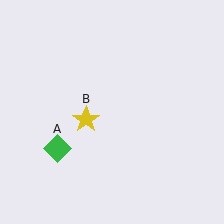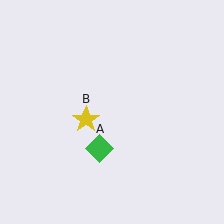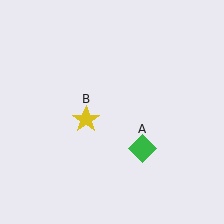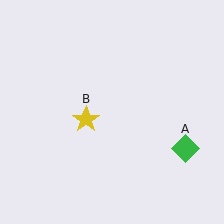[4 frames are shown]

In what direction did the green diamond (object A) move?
The green diamond (object A) moved right.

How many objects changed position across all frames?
1 object changed position: green diamond (object A).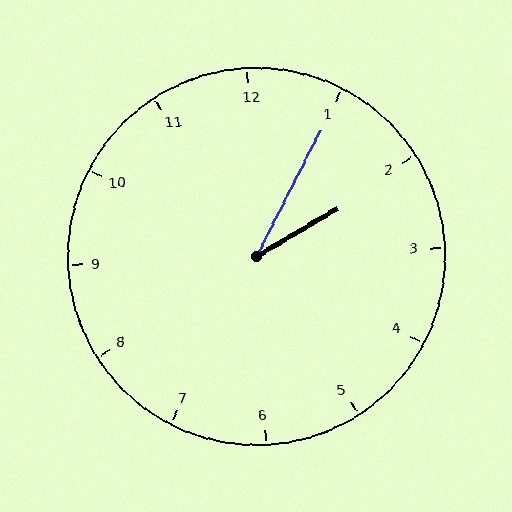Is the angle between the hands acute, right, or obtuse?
It is acute.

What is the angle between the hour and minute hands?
Approximately 32 degrees.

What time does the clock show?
2:05.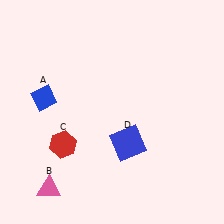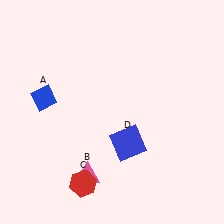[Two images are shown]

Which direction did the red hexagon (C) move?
The red hexagon (C) moved down.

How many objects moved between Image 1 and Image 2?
2 objects moved between the two images.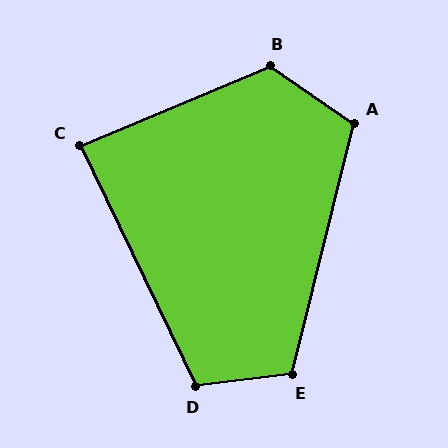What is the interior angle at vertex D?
Approximately 108 degrees (obtuse).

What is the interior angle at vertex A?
Approximately 111 degrees (obtuse).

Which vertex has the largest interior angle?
B, at approximately 123 degrees.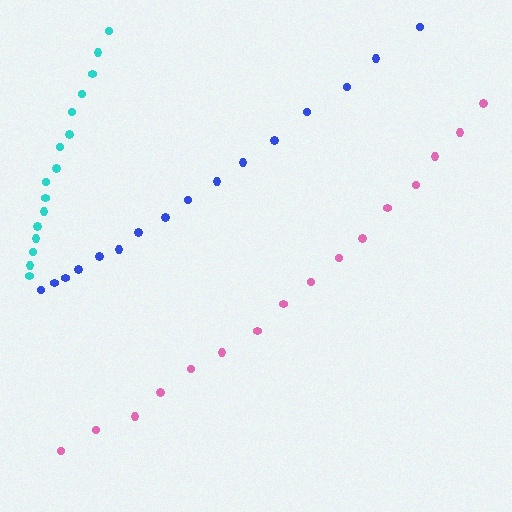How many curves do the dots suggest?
There are 3 distinct paths.